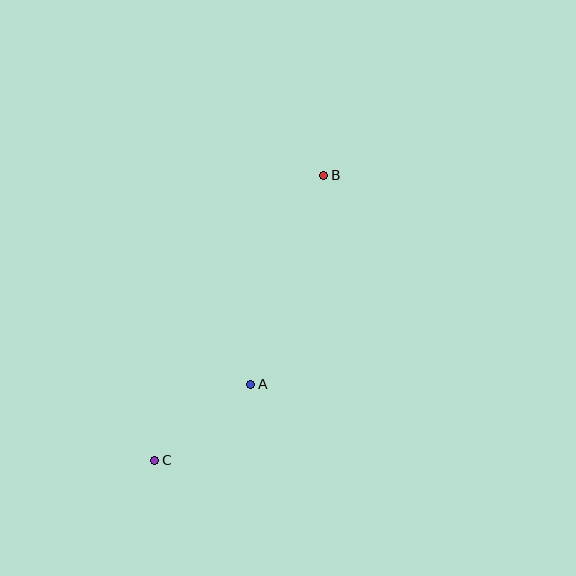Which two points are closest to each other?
Points A and C are closest to each other.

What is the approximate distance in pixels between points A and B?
The distance between A and B is approximately 221 pixels.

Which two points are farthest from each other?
Points B and C are farthest from each other.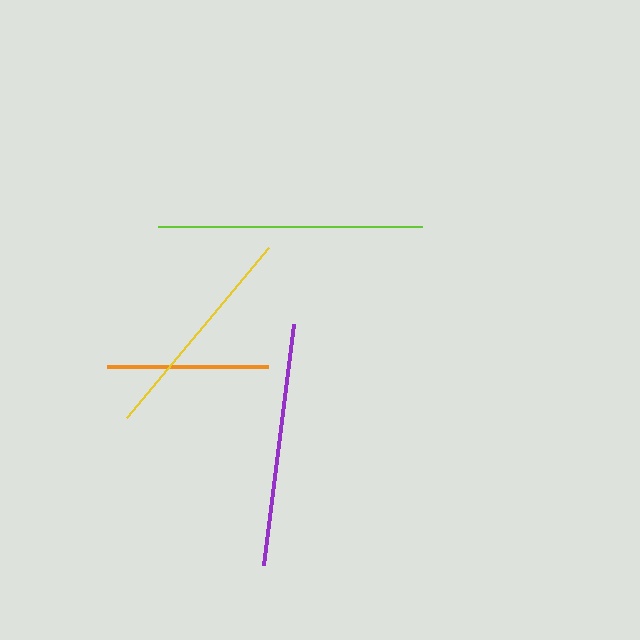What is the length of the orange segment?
The orange segment is approximately 161 pixels long.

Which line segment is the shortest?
The orange line is the shortest at approximately 161 pixels.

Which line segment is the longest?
The lime line is the longest at approximately 264 pixels.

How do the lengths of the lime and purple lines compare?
The lime and purple lines are approximately the same length.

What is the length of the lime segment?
The lime segment is approximately 264 pixels long.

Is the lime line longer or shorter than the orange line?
The lime line is longer than the orange line.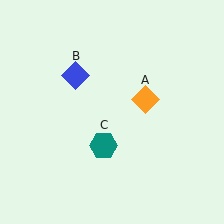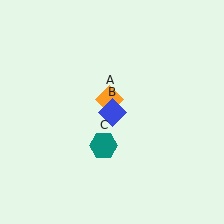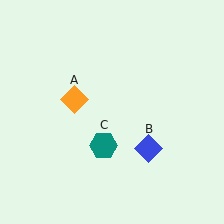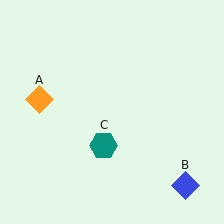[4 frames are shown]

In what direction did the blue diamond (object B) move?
The blue diamond (object B) moved down and to the right.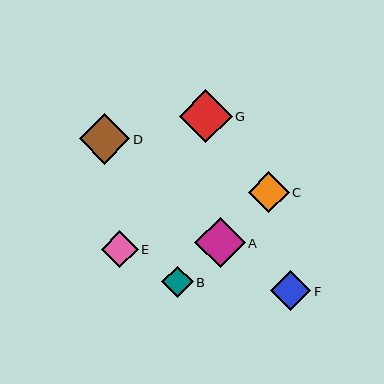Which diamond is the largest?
Diamond G is the largest with a size of approximately 53 pixels.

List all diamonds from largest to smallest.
From largest to smallest: G, D, A, C, F, E, B.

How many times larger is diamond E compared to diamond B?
Diamond E is approximately 1.2 times the size of diamond B.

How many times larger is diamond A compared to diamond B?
Diamond A is approximately 1.6 times the size of diamond B.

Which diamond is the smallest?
Diamond B is the smallest with a size of approximately 32 pixels.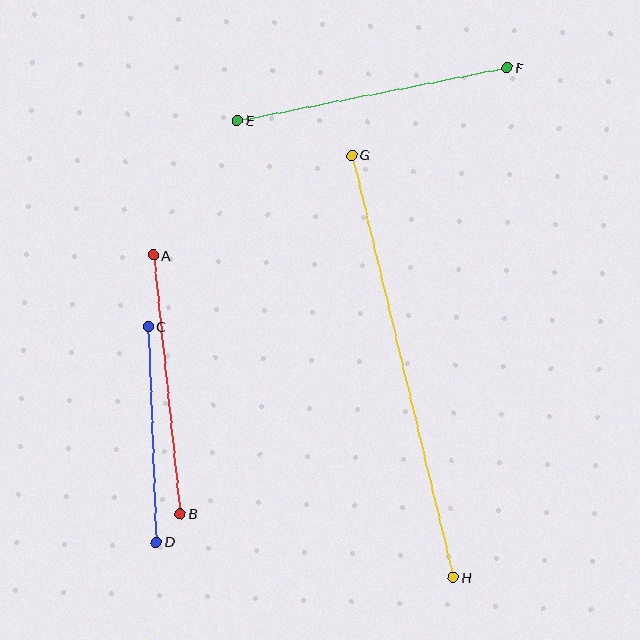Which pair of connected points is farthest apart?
Points G and H are farthest apart.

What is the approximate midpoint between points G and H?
The midpoint is at approximately (402, 366) pixels.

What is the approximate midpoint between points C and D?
The midpoint is at approximately (152, 434) pixels.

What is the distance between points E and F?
The distance is approximately 275 pixels.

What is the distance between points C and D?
The distance is approximately 216 pixels.